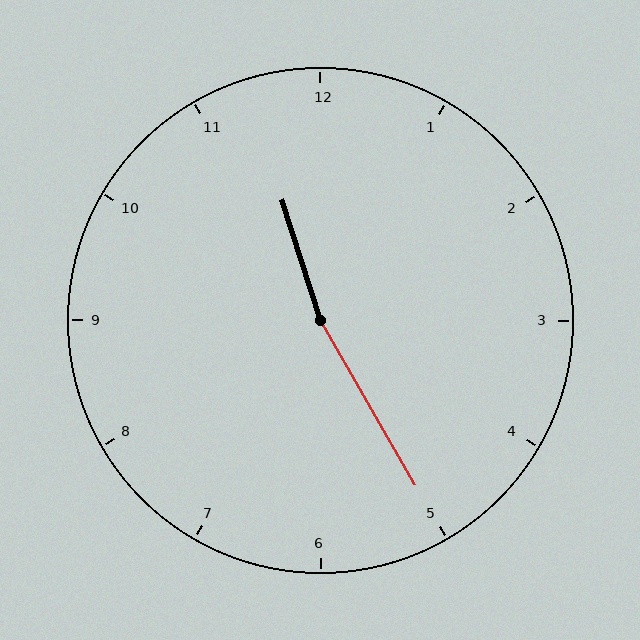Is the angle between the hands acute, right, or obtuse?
It is obtuse.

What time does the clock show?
11:25.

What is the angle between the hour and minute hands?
Approximately 168 degrees.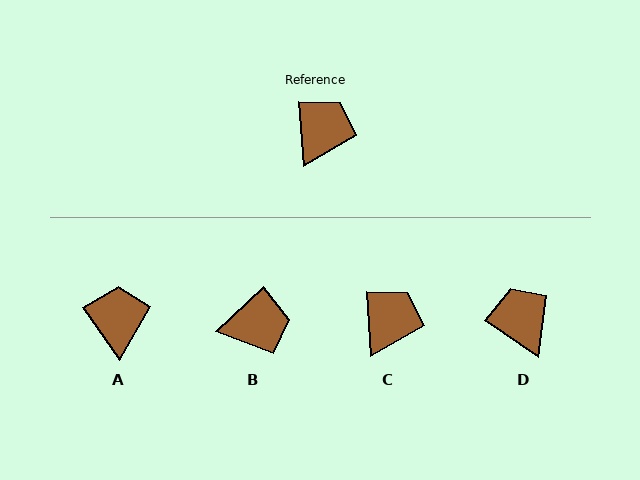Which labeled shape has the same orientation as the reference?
C.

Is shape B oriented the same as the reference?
No, it is off by about 51 degrees.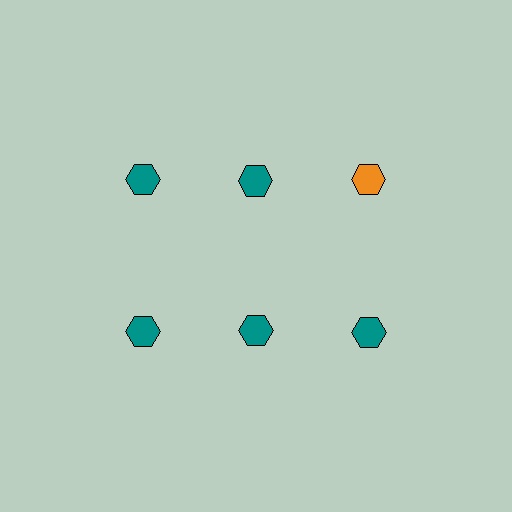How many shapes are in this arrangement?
There are 6 shapes arranged in a grid pattern.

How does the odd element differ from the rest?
It has a different color: orange instead of teal.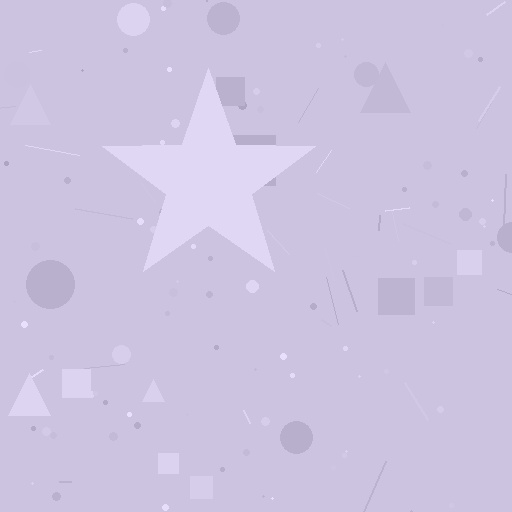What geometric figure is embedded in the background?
A star is embedded in the background.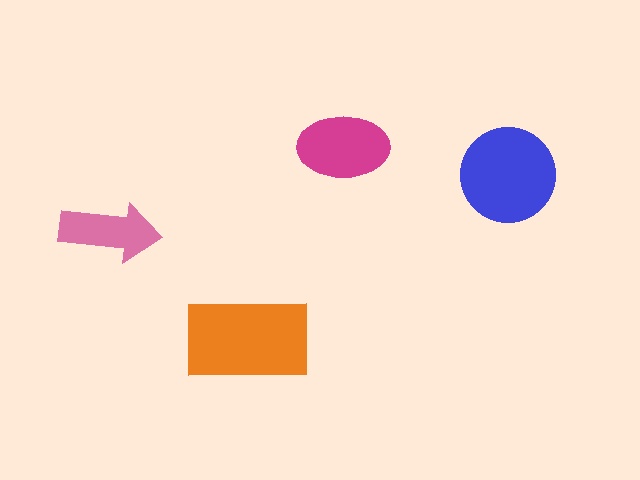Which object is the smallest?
The pink arrow.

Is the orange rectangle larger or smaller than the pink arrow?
Larger.